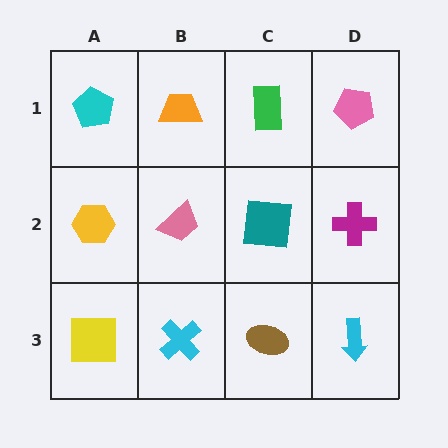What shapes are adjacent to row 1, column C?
A teal square (row 2, column C), an orange trapezoid (row 1, column B), a pink pentagon (row 1, column D).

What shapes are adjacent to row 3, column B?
A pink trapezoid (row 2, column B), a yellow square (row 3, column A), a brown ellipse (row 3, column C).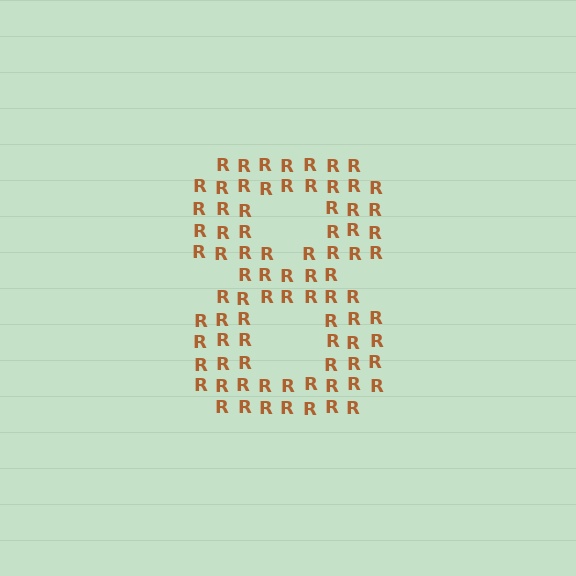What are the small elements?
The small elements are letter R's.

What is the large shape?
The large shape is the digit 8.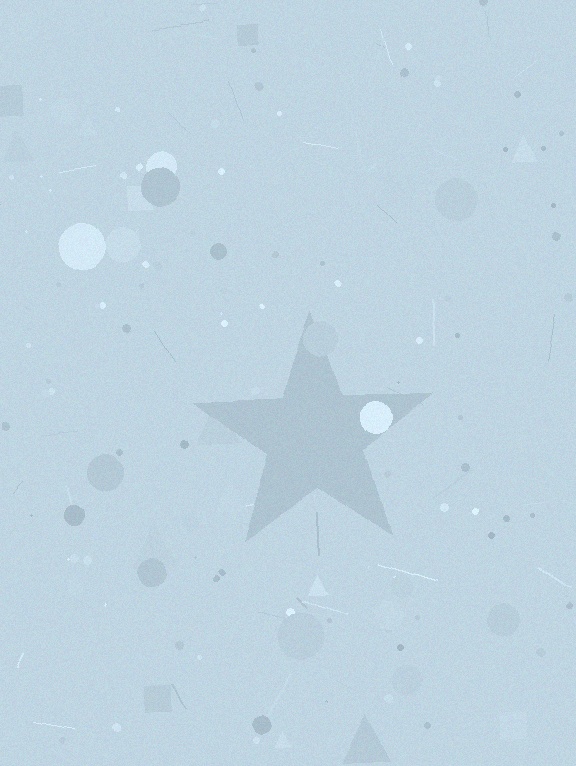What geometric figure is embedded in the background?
A star is embedded in the background.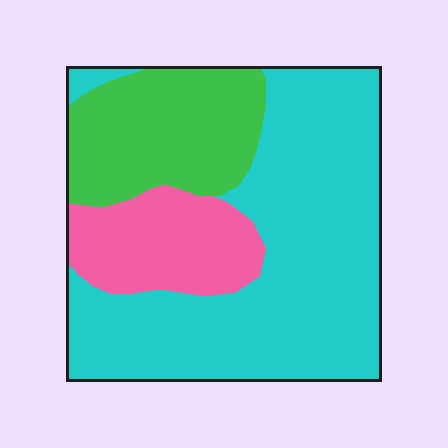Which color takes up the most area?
Cyan, at roughly 60%.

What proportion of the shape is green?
Green covers 23% of the shape.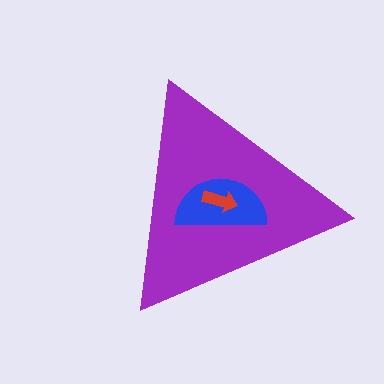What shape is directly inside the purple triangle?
The blue semicircle.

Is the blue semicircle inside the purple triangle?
Yes.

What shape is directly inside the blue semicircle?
The red arrow.